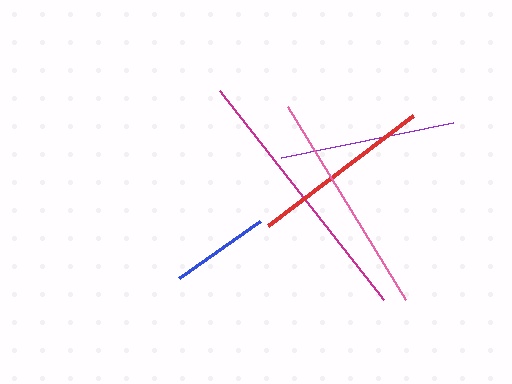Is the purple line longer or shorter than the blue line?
The purple line is longer than the blue line.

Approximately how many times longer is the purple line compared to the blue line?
The purple line is approximately 1.8 times the length of the blue line.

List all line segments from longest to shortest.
From longest to shortest: magenta, pink, red, purple, blue.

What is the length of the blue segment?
The blue segment is approximately 100 pixels long.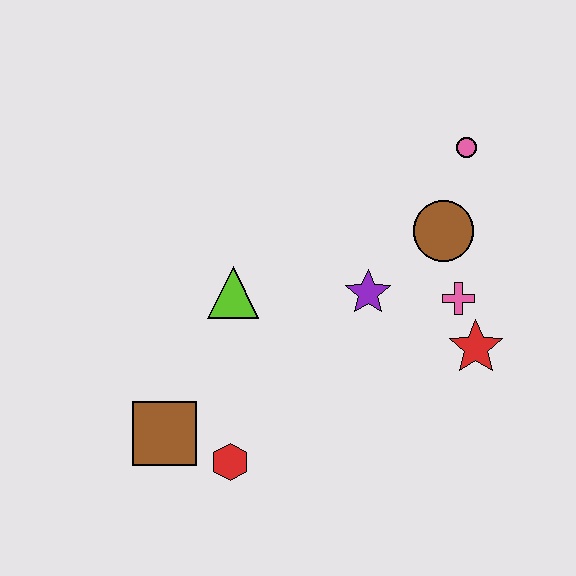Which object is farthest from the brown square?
The pink circle is farthest from the brown square.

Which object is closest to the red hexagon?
The brown square is closest to the red hexagon.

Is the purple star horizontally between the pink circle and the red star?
No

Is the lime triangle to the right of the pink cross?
No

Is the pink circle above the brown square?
Yes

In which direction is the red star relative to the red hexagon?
The red star is to the right of the red hexagon.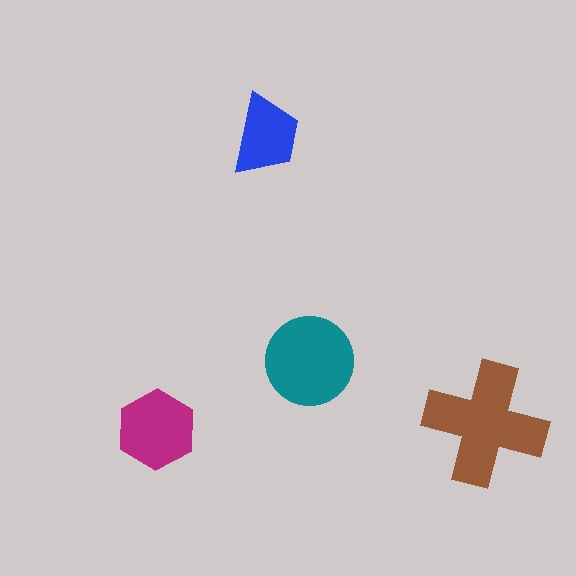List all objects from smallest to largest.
The blue trapezoid, the magenta hexagon, the teal circle, the brown cross.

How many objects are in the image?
There are 4 objects in the image.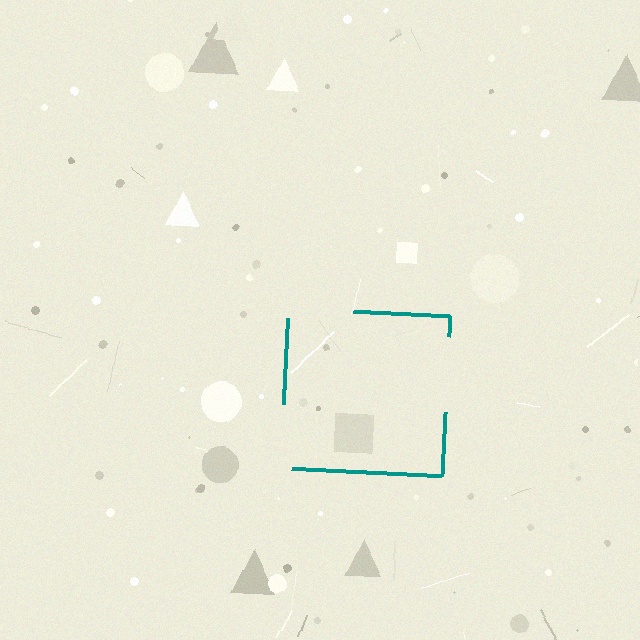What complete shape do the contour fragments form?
The contour fragments form a square.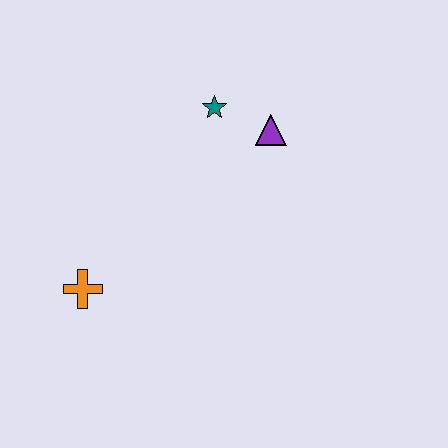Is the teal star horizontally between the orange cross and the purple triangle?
Yes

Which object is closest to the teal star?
The purple triangle is closest to the teal star.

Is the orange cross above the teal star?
No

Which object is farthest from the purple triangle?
The orange cross is farthest from the purple triangle.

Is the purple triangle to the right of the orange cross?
Yes